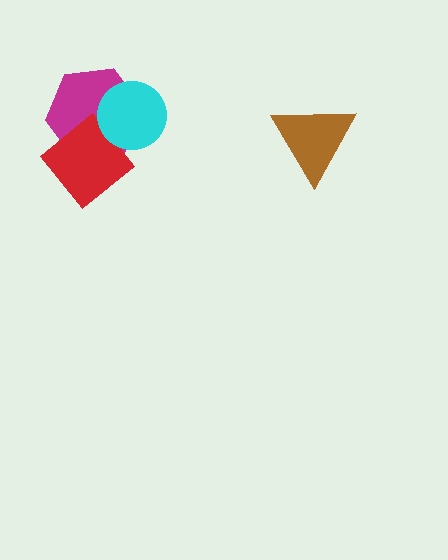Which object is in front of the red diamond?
The cyan circle is in front of the red diamond.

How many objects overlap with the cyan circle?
2 objects overlap with the cyan circle.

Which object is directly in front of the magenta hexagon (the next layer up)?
The red diamond is directly in front of the magenta hexagon.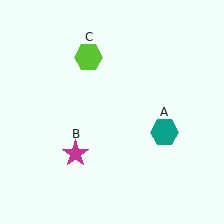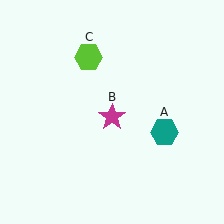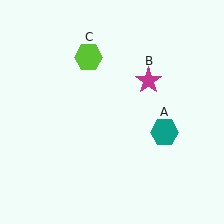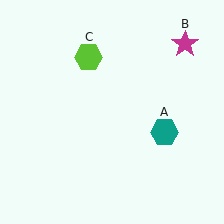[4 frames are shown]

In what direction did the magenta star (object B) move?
The magenta star (object B) moved up and to the right.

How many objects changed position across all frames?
1 object changed position: magenta star (object B).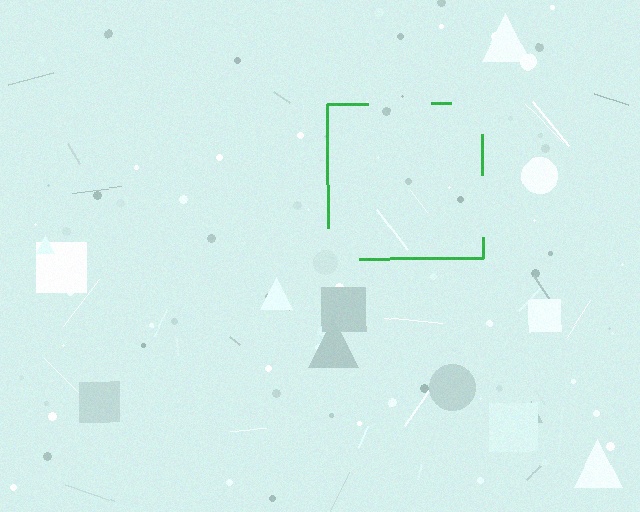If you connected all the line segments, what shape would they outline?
They would outline a square.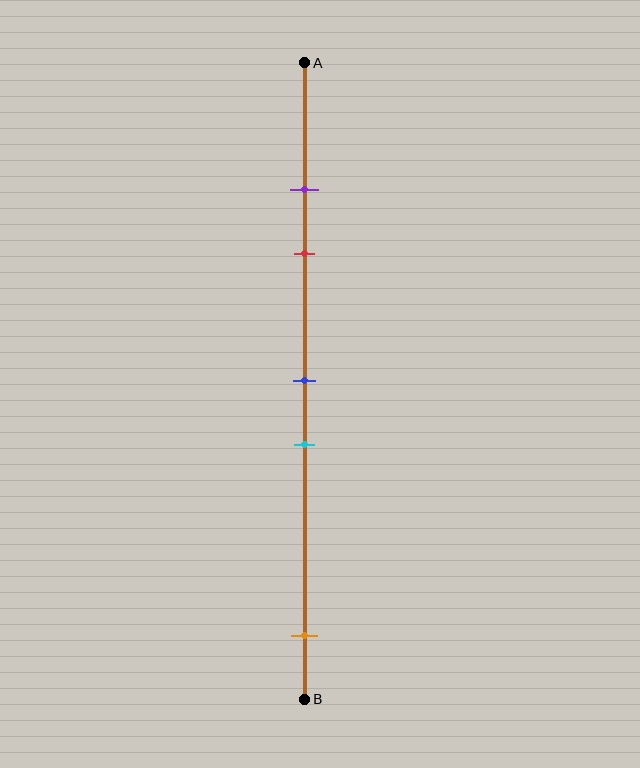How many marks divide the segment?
There are 5 marks dividing the segment.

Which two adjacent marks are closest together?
The purple and red marks are the closest adjacent pair.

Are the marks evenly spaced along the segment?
No, the marks are not evenly spaced.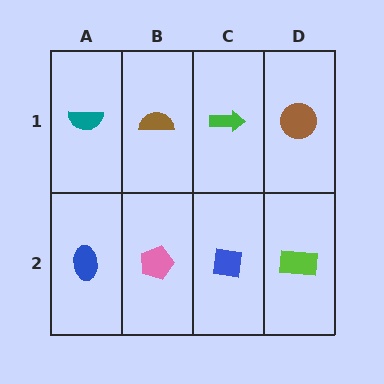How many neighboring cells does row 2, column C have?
3.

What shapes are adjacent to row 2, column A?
A teal semicircle (row 1, column A), a pink pentagon (row 2, column B).